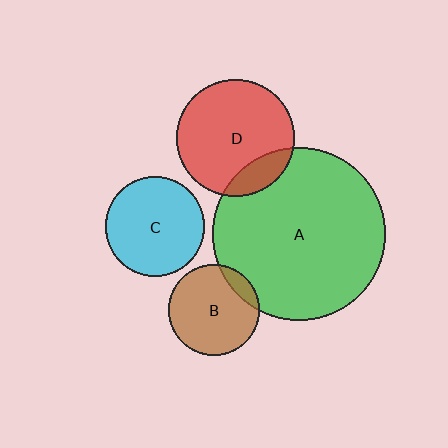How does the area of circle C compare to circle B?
Approximately 1.2 times.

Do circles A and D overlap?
Yes.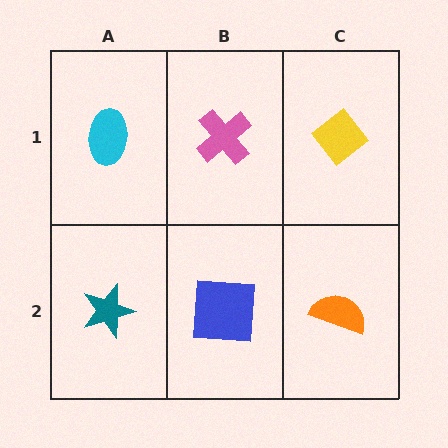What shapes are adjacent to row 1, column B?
A blue square (row 2, column B), a cyan ellipse (row 1, column A), a yellow diamond (row 1, column C).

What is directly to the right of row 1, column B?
A yellow diamond.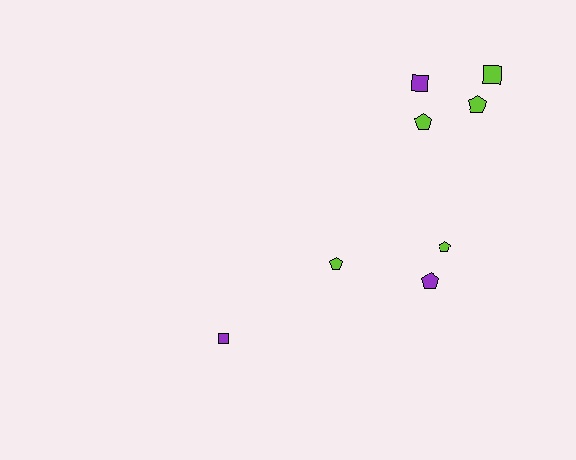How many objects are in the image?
There are 8 objects.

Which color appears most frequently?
Lime, with 5 objects.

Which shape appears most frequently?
Pentagon, with 5 objects.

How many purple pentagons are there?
There is 1 purple pentagon.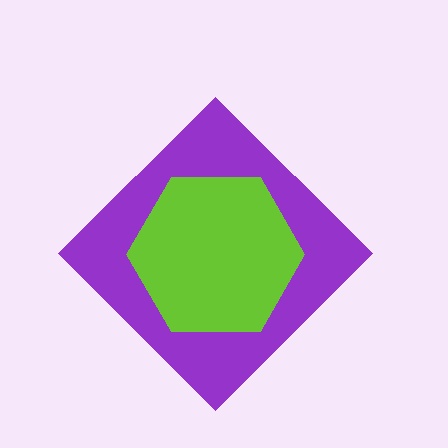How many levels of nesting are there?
2.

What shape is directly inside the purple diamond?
The lime hexagon.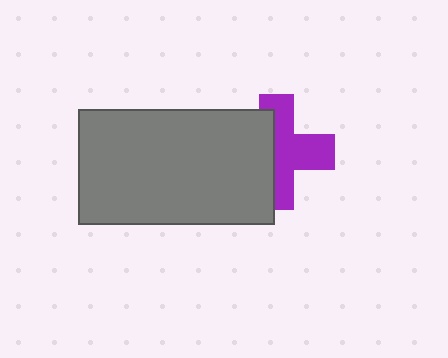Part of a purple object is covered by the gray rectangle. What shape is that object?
It is a cross.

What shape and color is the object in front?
The object in front is a gray rectangle.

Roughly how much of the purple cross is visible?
About half of it is visible (roughly 55%).